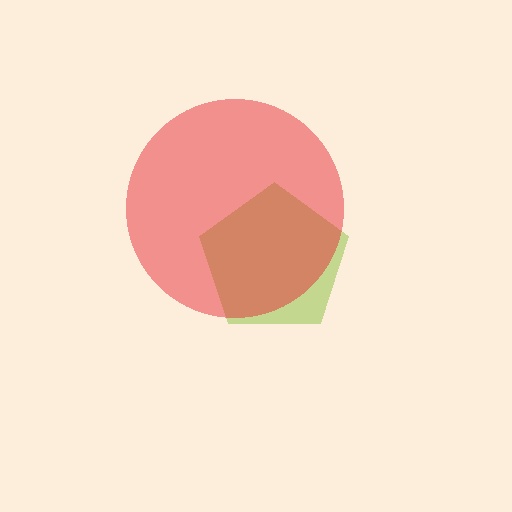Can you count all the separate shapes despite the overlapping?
Yes, there are 2 separate shapes.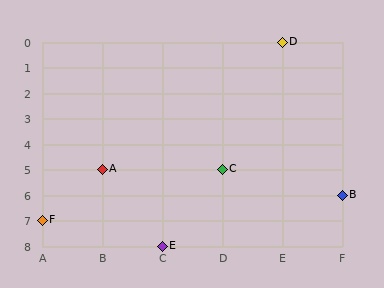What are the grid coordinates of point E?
Point E is at grid coordinates (C, 8).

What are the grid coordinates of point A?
Point A is at grid coordinates (B, 5).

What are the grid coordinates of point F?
Point F is at grid coordinates (A, 7).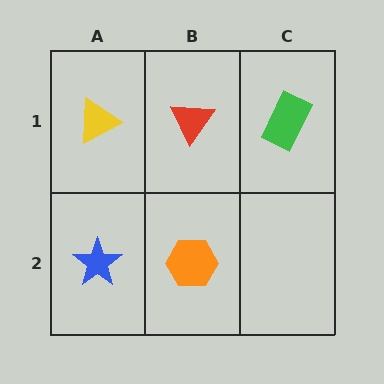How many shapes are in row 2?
2 shapes.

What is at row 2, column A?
A blue star.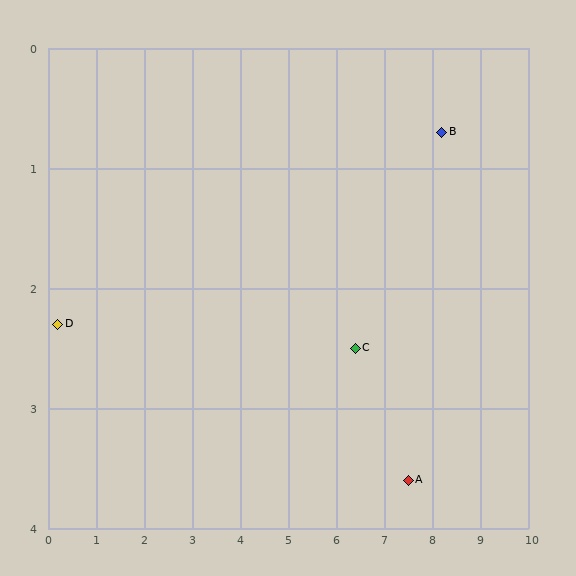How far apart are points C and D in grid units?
Points C and D are about 6.2 grid units apart.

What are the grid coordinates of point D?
Point D is at approximately (0.2, 2.3).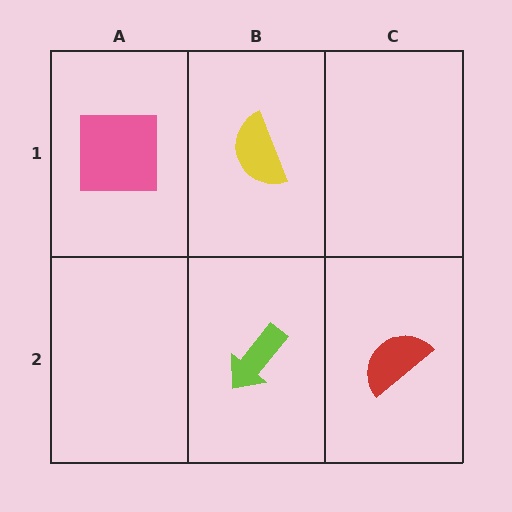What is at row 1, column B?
A yellow semicircle.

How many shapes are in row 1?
2 shapes.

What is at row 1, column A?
A pink square.